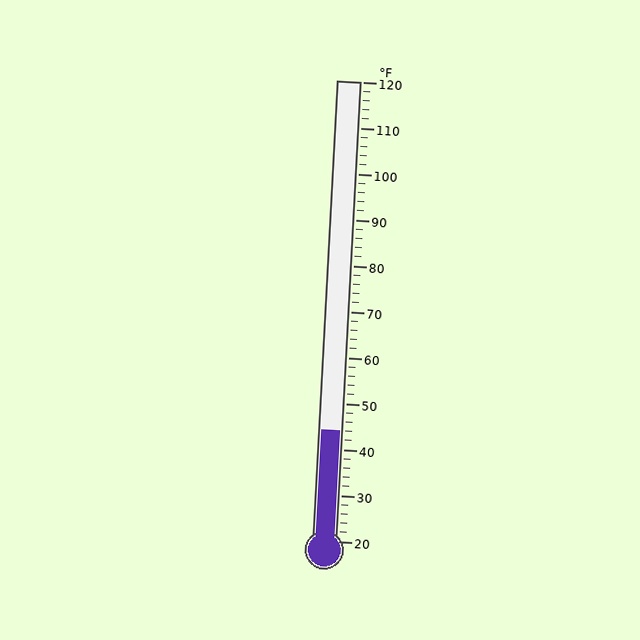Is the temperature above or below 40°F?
The temperature is above 40°F.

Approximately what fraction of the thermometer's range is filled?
The thermometer is filled to approximately 25% of its range.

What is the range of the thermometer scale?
The thermometer scale ranges from 20°F to 120°F.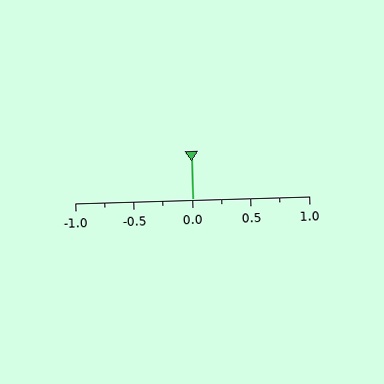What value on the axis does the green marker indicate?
The marker indicates approximately 0.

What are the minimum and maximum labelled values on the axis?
The axis runs from -1.0 to 1.0.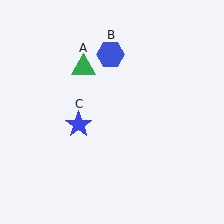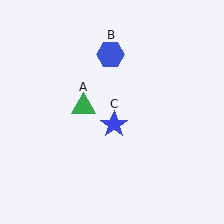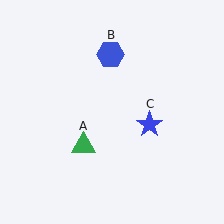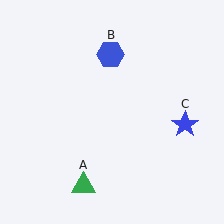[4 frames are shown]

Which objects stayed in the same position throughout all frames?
Blue hexagon (object B) remained stationary.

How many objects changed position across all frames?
2 objects changed position: green triangle (object A), blue star (object C).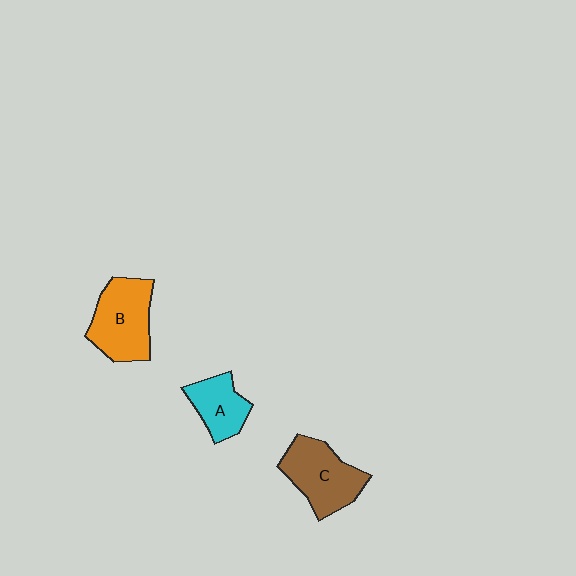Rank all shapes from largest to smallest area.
From largest to smallest: B (orange), C (brown), A (cyan).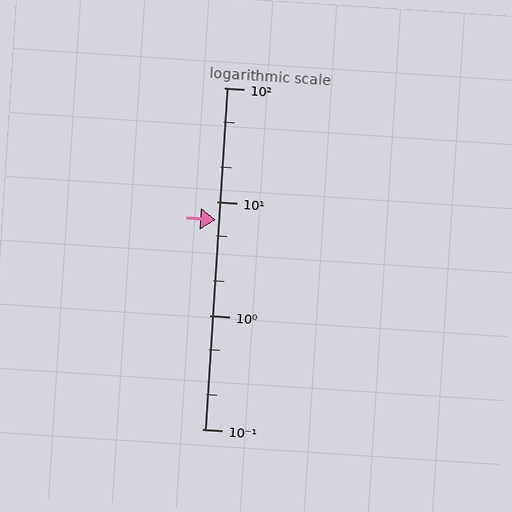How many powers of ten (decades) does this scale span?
The scale spans 3 decades, from 0.1 to 100.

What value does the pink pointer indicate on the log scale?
The pointer indicates approximately 6.9.